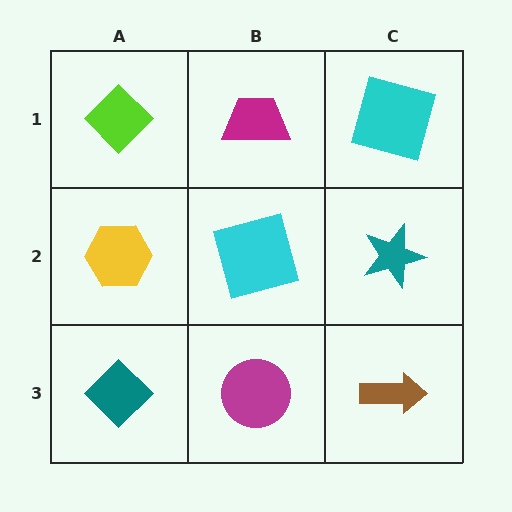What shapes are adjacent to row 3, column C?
A teal star (row 2, column C), a magenta circle (row 3, column B).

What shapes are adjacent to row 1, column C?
A teal star (row 2, column C), a magenta trapezoid (row 1, column B).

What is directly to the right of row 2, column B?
A teal star.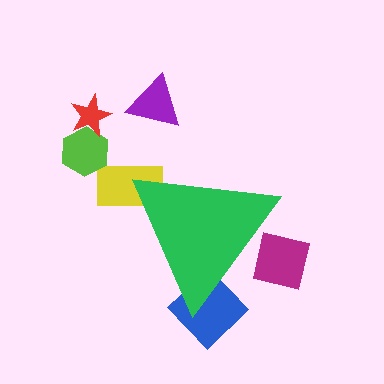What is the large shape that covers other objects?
A green triangle.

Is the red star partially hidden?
No, the red star is fully visible.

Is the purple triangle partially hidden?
No, the purple triangle is fully visible.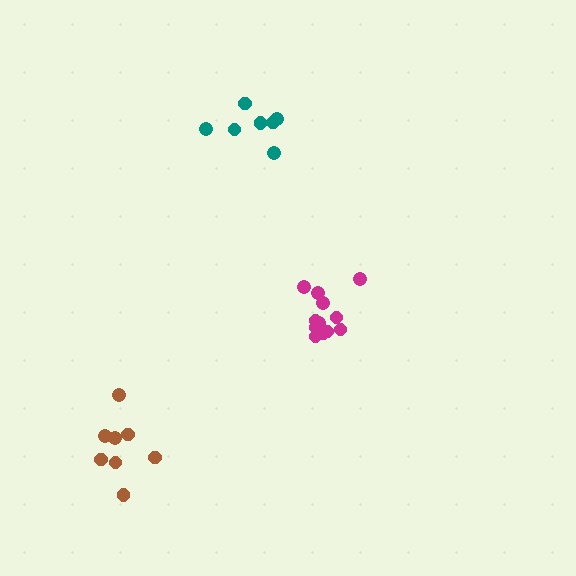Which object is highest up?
The teal cluster is topmost.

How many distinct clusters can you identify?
There are 3 distinct clusters.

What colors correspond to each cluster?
The clusters are colored: brown, teal, magenta.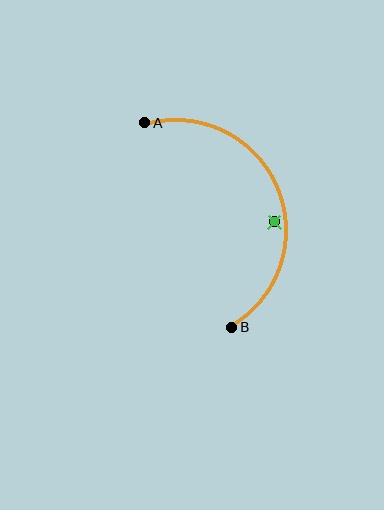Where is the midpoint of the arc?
The arc midpoint is the point on the curve farthest from the straight line joining A and B. It sits to the right of that line.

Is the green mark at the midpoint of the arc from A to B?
No — the green mark does not lie on the arc at all. It sits slightly inside the curve.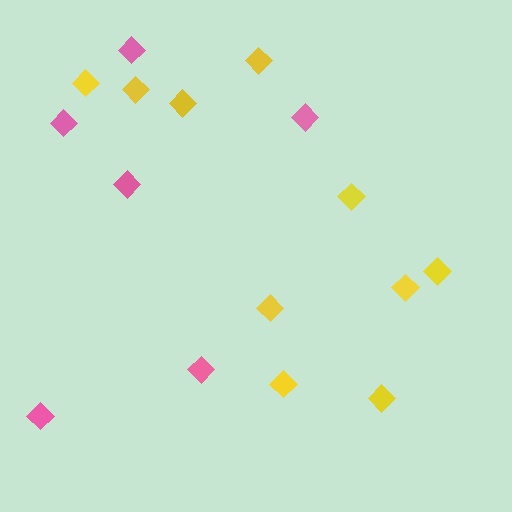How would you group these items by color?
There are 2 groups: one group of yellow diamonds (10) and one group of pink diamonds (6).